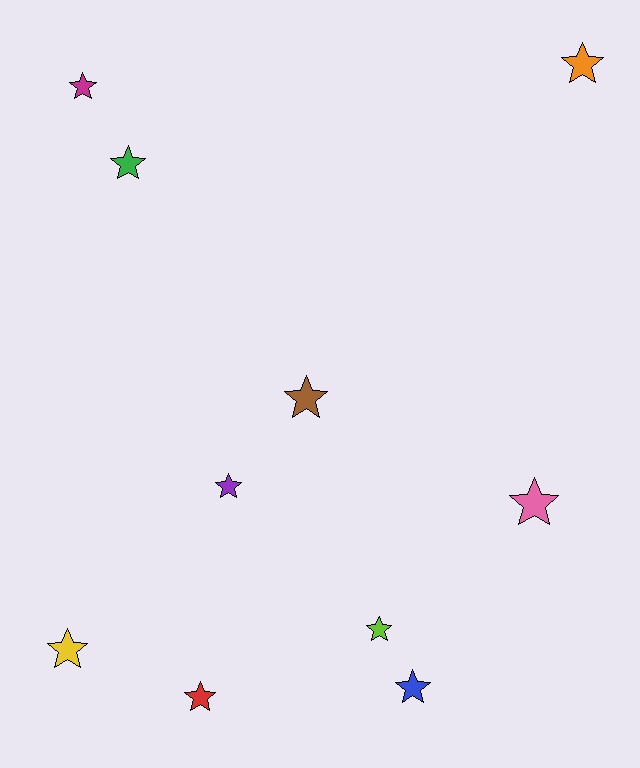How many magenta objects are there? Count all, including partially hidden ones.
There is 1 magenta object.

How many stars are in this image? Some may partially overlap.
There are 10 stars.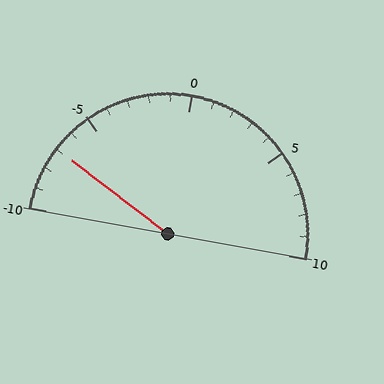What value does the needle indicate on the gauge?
The needle indicates approximately -7.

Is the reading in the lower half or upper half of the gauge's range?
The reading is in the lower half of the range (-10 to 10).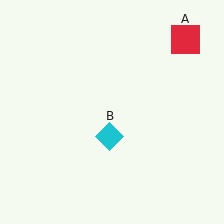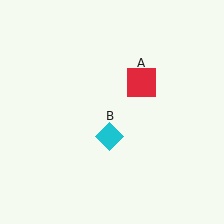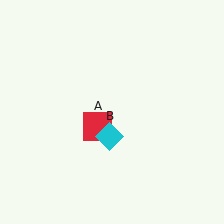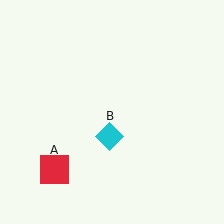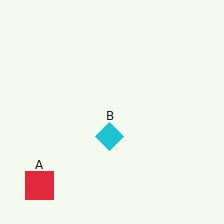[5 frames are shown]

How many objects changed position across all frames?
1 object changed position: red square (object A).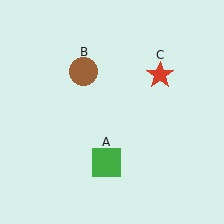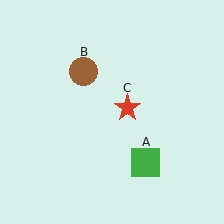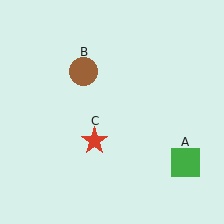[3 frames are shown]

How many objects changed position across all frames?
2 objects changed position: green square (object A), red star (object C).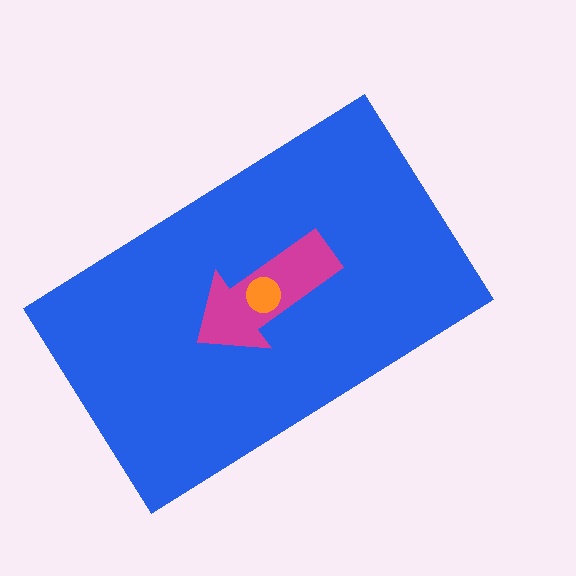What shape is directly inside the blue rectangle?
The magenta arrow.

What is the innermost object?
The orange circle.